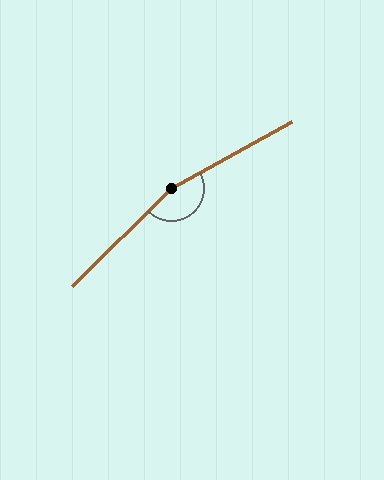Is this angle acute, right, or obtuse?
It is obtuse.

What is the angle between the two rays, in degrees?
Approximately 164 degrees.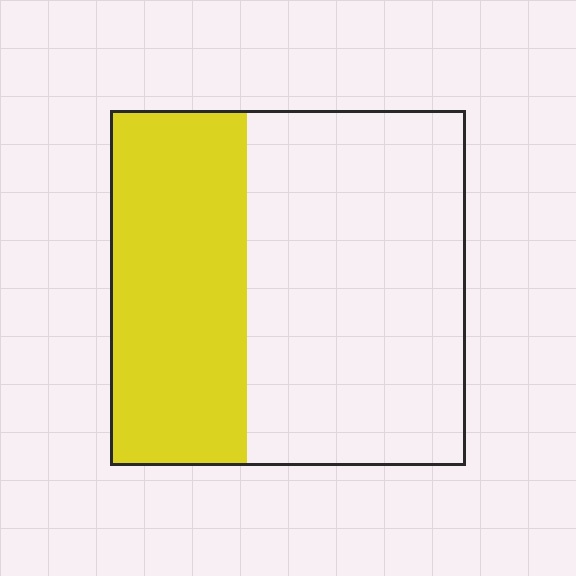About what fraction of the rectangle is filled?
About three eighths (3/8).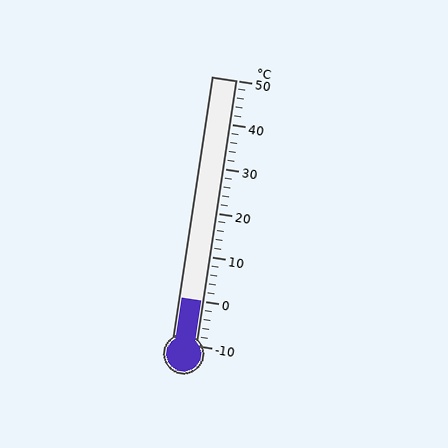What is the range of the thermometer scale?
The thermometer scale ranges from -10°C to 50°C.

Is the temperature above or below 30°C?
The temperature is below 30°C.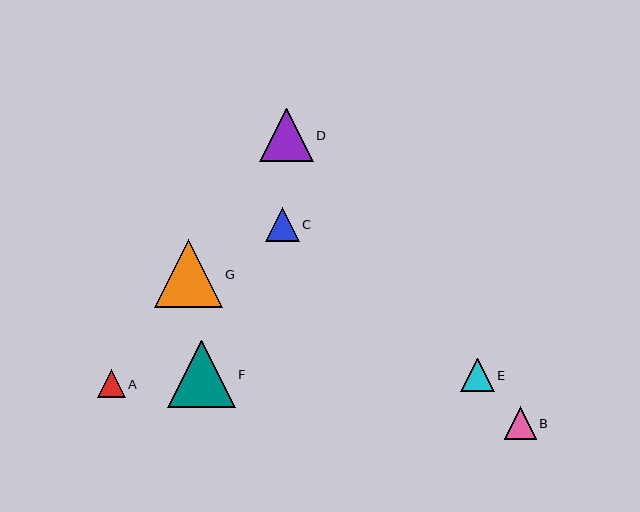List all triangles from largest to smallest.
From largest to smallest: G, F, D, C, E, B, A.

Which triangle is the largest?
Triangle G is the largest with a size of approximately 68 pixels.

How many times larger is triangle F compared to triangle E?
Triangle F is approximately 2.0 times the size of triangle E.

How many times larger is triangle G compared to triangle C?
Triangle G is approximately 2.0 times the size of triangle C.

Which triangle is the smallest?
Triangle A is the smallest with a size of approximately 28 pixels.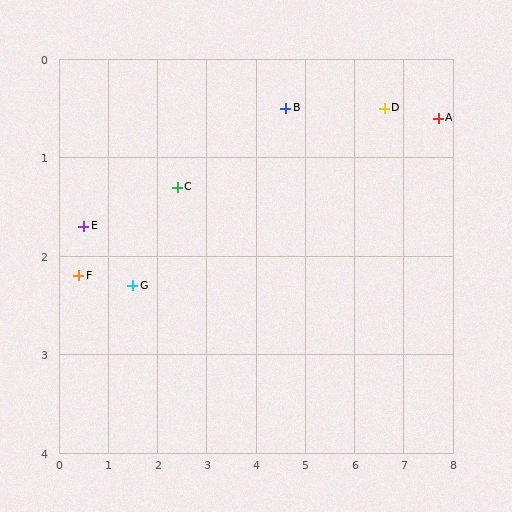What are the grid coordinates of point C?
Point C is at approximately (2.4, 1.3).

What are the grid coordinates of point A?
Point A is at approximately (7.7, 0.6).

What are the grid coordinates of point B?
Point B is at approximately (4.6, 0.5).